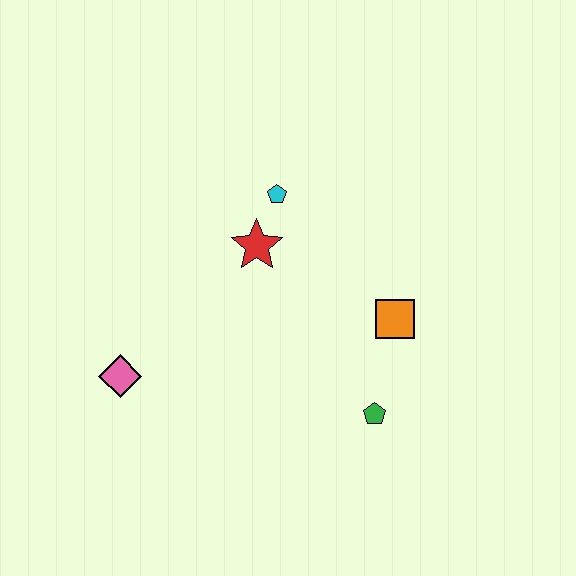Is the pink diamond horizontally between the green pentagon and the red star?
No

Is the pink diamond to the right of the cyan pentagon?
No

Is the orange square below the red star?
Yes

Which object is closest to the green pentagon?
The orange square is closest to the green pentagon.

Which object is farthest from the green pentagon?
The pink diamond is farthest from the green pentagon.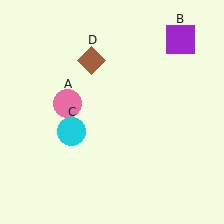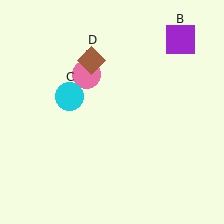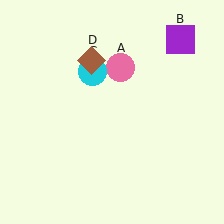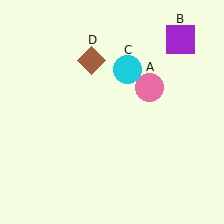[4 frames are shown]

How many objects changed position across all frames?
2 objects changed position: pink circle (object A), cyan circle (object C).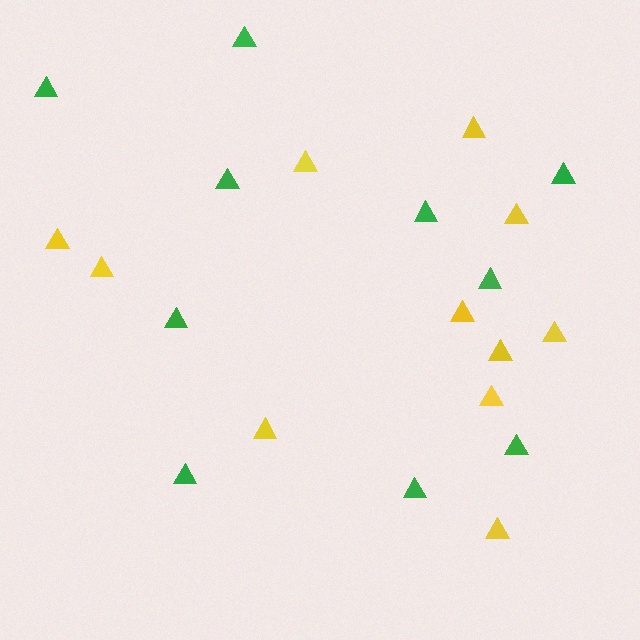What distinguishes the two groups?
There are 2 groups: one group of green triangles (10) and one group of yellow triangles (11).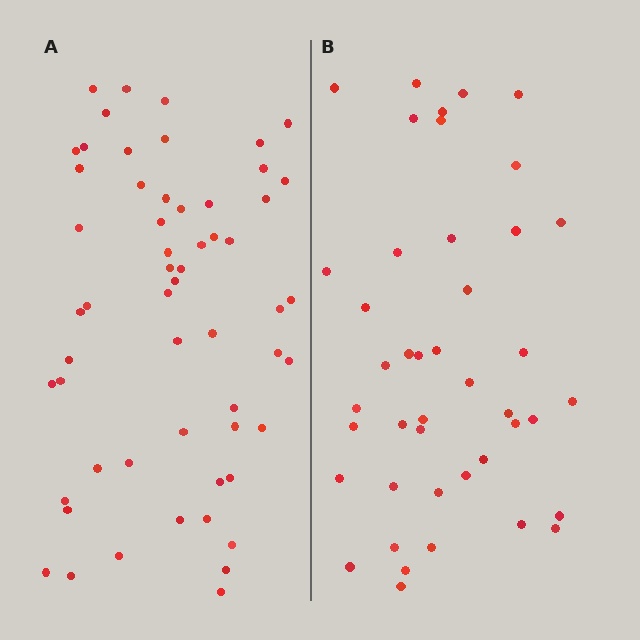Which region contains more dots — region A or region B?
Region A (the left region) has more dots.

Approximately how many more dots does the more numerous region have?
Region A has approximately 15 more dots than region B.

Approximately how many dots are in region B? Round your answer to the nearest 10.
About 40 dots. (The exact count is 43, which rounds to 40.)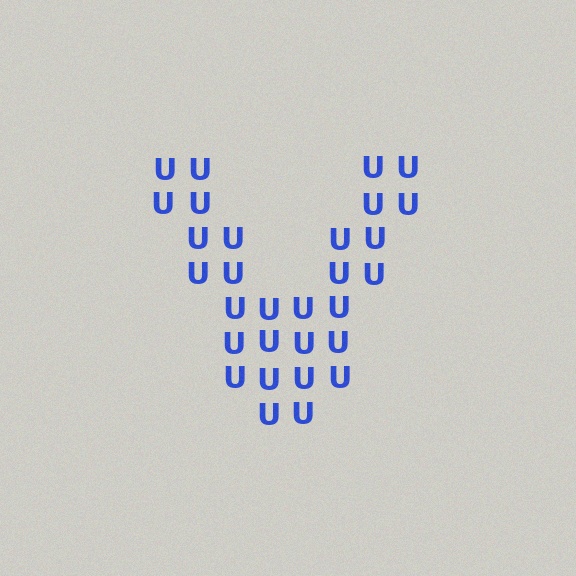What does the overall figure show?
The overall figure shows the letter V.